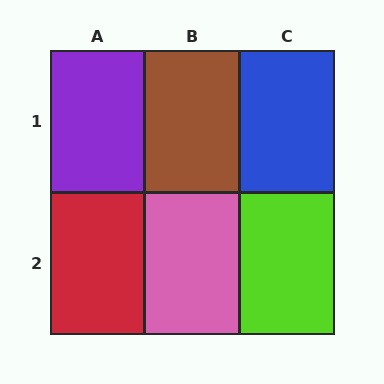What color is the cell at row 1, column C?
Blue.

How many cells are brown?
1 cell is brown.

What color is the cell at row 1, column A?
Purple.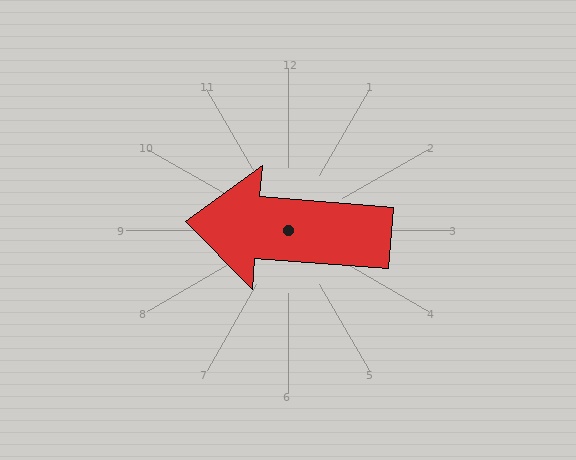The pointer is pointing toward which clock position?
Roughly 9 o'clock.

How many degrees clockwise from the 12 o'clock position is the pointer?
Approximately 275 degrees.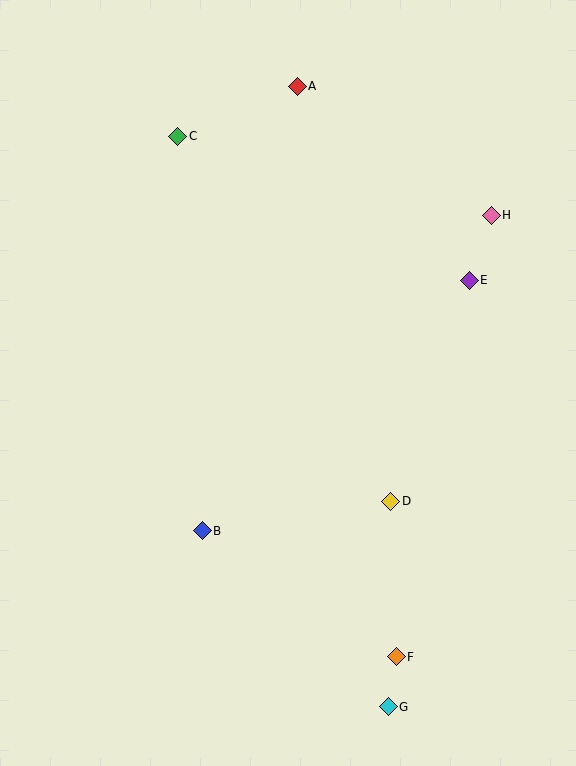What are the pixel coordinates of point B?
Point B is at (202, 531).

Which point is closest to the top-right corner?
Point H is closest to the top-right corner.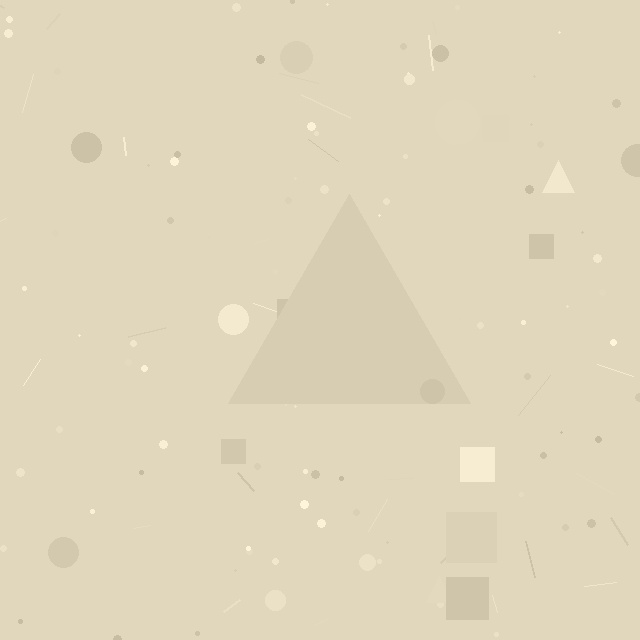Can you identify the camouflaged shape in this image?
The camouflaged shape is a triangle.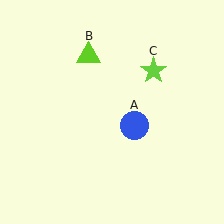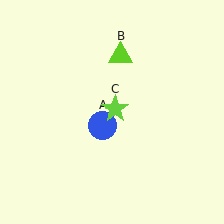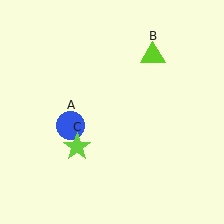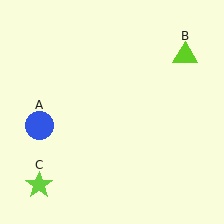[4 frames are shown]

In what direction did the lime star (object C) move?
The lime star (object C) moved down and to the left.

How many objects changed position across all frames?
3 objects changed position: blue circle (object A), lime triangle (object B), lime star (object C).